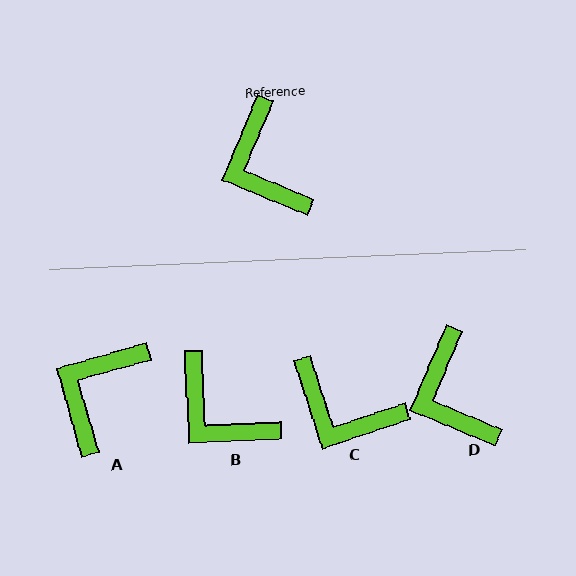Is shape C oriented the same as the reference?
No, it is off by about 41 degrees.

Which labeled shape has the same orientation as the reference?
D.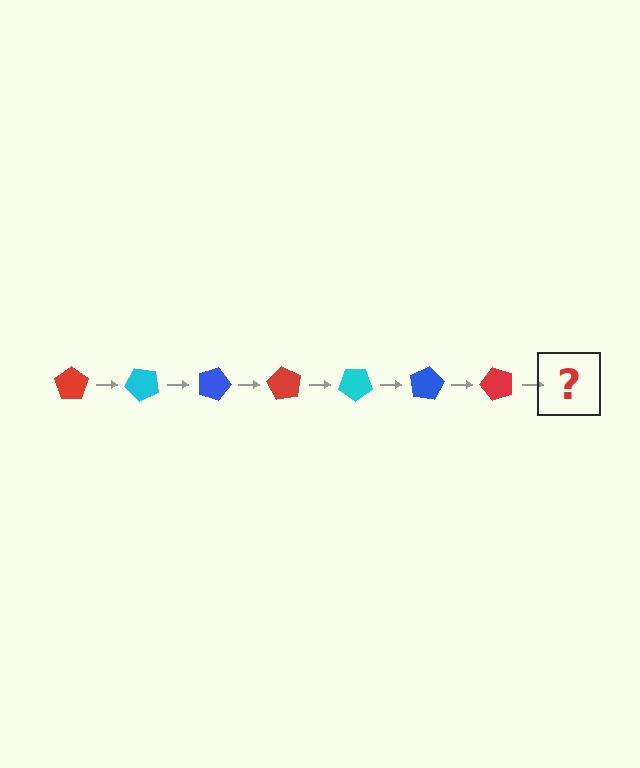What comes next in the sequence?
The next element should be a cyan pentagon, rotated 315 degrees from the start.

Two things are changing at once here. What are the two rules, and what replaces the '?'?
The two rules are that it rotates 45 degrees each step and the color cycles through red, cyan, and blue. The '?' should be a cyan pentagon, rotated 315 degrees from the start.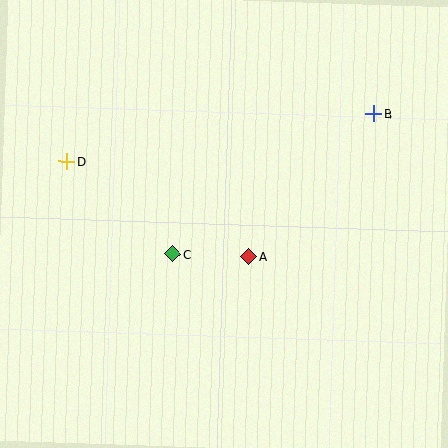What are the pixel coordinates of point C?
Point C is at (173, 254).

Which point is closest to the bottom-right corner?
Point A is closest to the bottom-right corner.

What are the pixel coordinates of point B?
Point B is at (373, 114).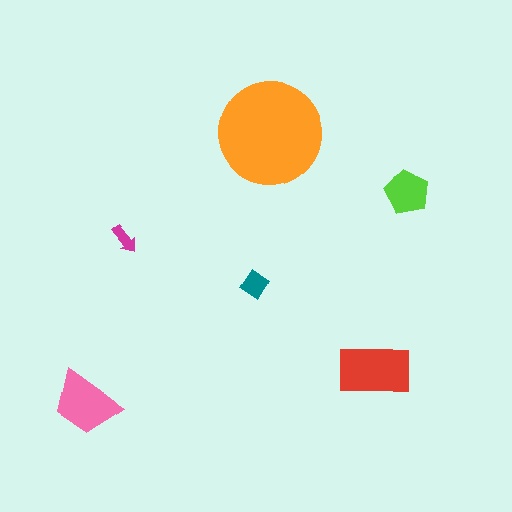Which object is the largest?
The orange circle.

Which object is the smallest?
The magenta arrow.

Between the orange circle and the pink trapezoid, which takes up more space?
The orange circle.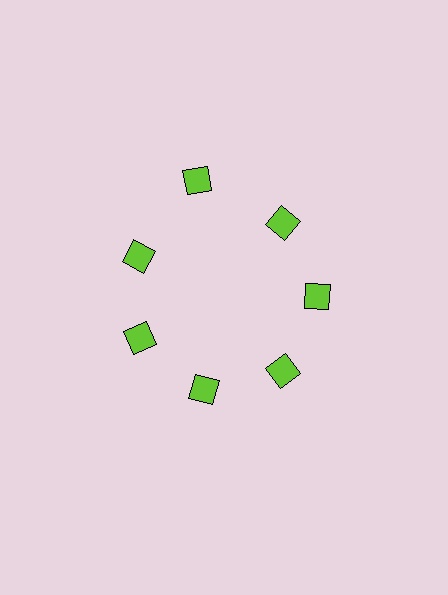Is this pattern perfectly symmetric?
No. The 7 lime diamonds are arranged in a ring, but one element near the 12 o'clock position is pushed outward from the center, breaking the 7-fold rotational symmetry.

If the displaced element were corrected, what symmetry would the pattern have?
It would have 7-fold rotational symmetry — the pattern would map onto itself every 51 degrees.